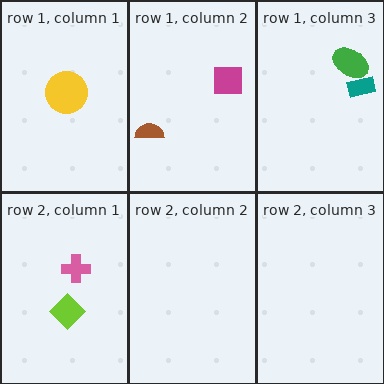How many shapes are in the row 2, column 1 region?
2.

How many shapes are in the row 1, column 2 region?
2.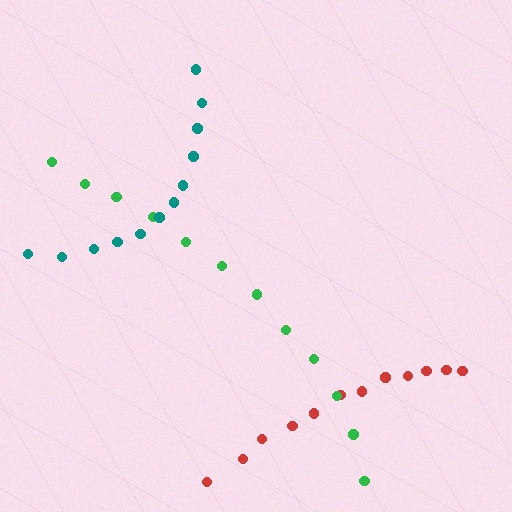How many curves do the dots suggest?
There are 3 distinct paths.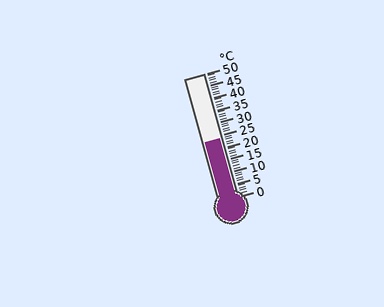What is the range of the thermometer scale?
The thermometer scale ranges from 0°C to 50°C.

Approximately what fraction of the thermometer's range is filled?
The thermometer is filled to approximately 50% of its range.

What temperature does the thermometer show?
The thermometer shows approximately 24°C.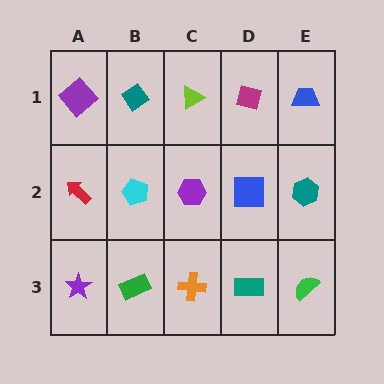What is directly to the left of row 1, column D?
A lime triangle.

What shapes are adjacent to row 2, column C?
A lime triangle (row 1, column C), an orange cross (row 3, column C), a cyan pentagon (row 2, column B), a blue square (row 2, column D).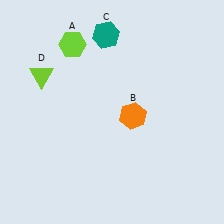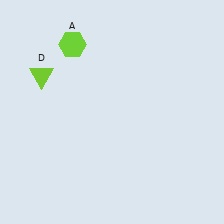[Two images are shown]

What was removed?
The orange hexagon (B), the teal hexagon (C) were removed in Image 2.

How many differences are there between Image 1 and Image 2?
There are 2 differences between the two images.